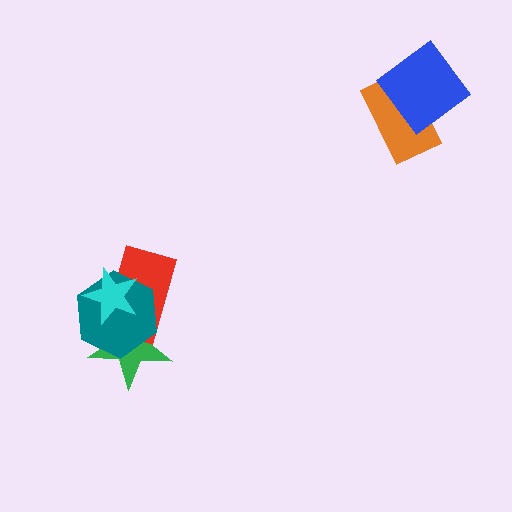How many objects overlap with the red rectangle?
3 objects overlap with the red rectangle.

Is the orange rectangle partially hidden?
Yes, it is partially covered by another shape.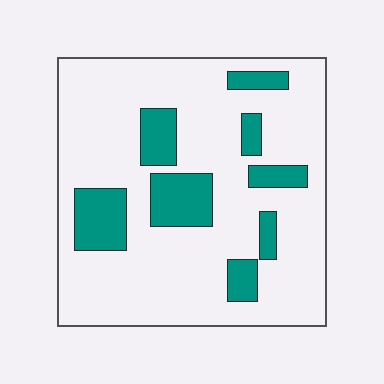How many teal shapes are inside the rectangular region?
8.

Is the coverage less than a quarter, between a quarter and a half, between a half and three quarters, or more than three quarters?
Less than a quarter.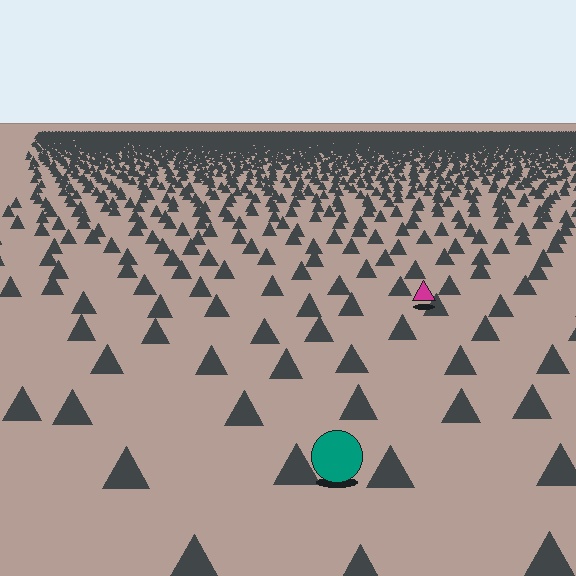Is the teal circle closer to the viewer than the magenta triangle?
Yes. The teal circle is closer — you can tell from the texture gradient: the ground texture is coarser near it.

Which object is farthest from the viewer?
The magenta triangle is farthest from the viewer. It appears smaller and the ground texture around it is denser.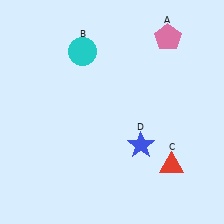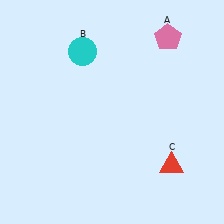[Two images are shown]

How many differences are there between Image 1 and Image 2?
There is 1 difference between the two images.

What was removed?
The blue star (D) was removed in Image 2.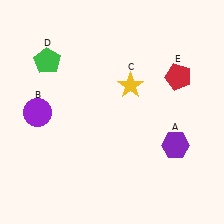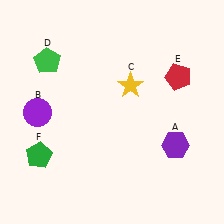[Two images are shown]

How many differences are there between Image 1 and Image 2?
There is 1 difference between the two images.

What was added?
A green pentagon (F) was added in Image 2.